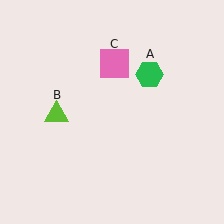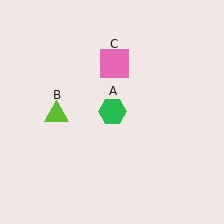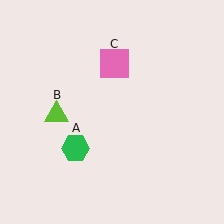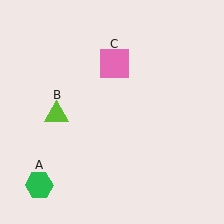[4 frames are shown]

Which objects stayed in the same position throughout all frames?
Lime triangle (object B) and pink square (object C) remained stationary.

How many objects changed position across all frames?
1 object changed position: green hexagon (object A).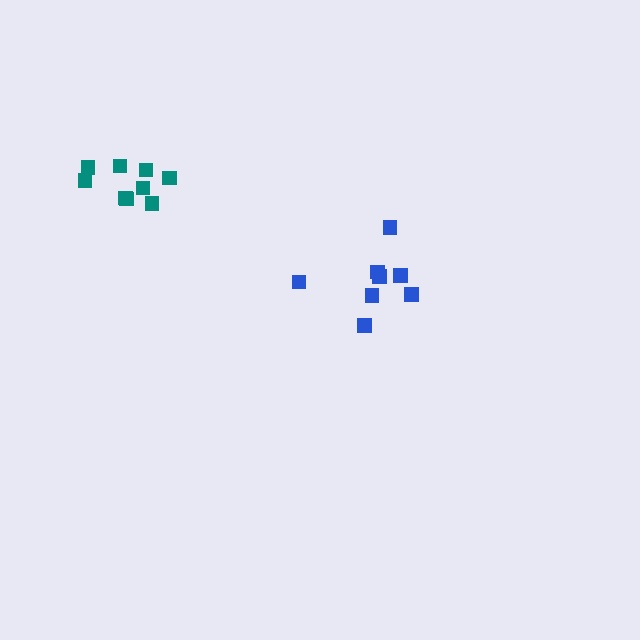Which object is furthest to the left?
The teal cluster is leftmost.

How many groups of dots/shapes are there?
There are 2 groups.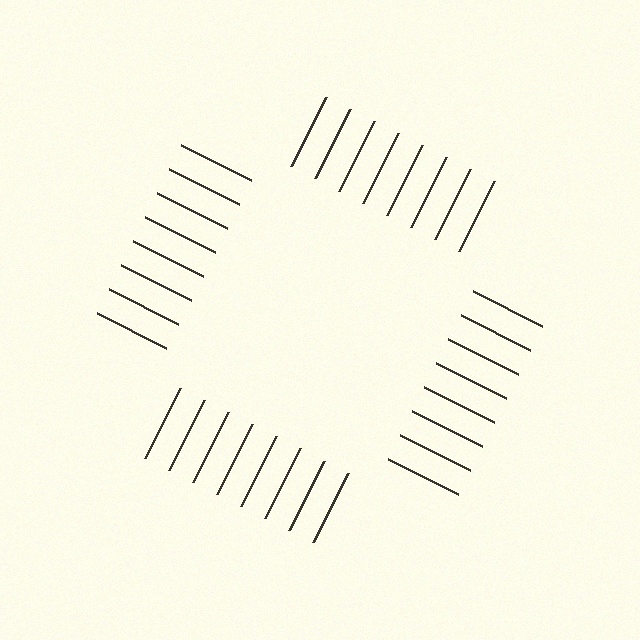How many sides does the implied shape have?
4 sides — the line-ends trace a square.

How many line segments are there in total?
32 — 8 along each of the 4 edges.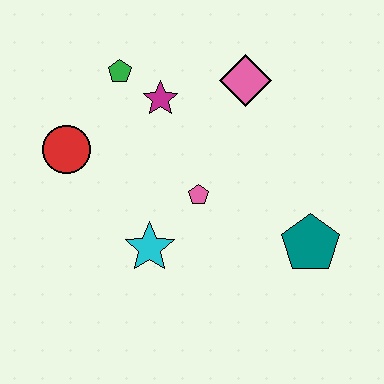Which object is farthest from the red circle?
The teal pentagon is farthest from the red circle.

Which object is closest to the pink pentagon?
The cyan star is closest to the pink pentagon.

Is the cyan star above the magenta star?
No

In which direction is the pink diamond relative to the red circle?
The pink diamond is to the right of the red circle.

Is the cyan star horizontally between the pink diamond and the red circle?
Yes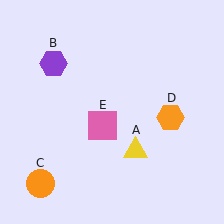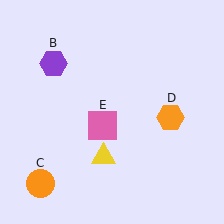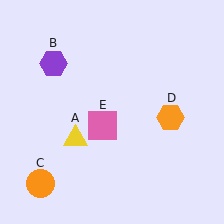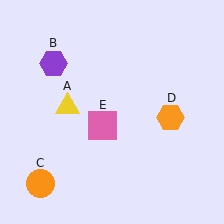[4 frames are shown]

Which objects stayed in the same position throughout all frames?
Purple hexagon (object B) and orange circle (object C) and orange hexagon (object D) and pink square (object E) remained stationary.